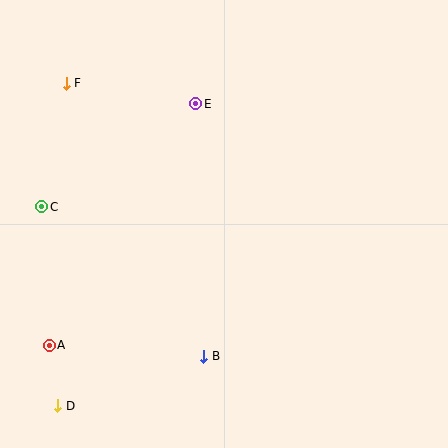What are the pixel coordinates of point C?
Point C is at (42, 207).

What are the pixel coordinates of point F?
Point F is at (66, 83).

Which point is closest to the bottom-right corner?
Point B is closest to the bottom-right corner.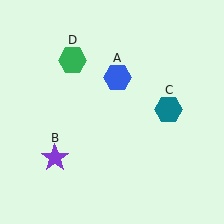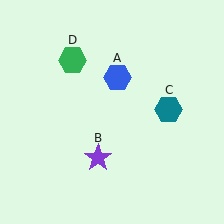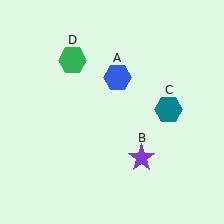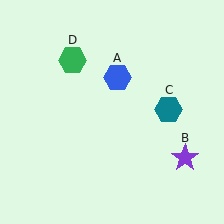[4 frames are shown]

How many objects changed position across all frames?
1 object changed position: purple star (object B).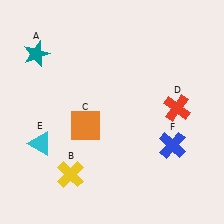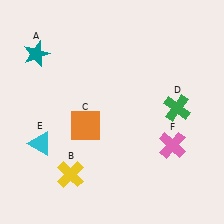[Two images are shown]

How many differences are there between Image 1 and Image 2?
There are 2 differences between the two images.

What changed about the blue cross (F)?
In Image 1, F is blue. In Image 2, it changed to pink.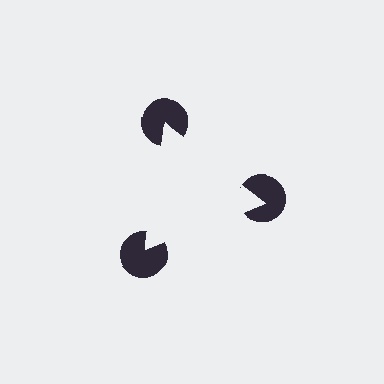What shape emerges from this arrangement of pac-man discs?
An illusory triangle — its edges are inferred from the aligned wedge cuts in the pac-man discs, not physically drawn.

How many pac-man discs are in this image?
There are 3 — one at each vertex of the illusory triangle.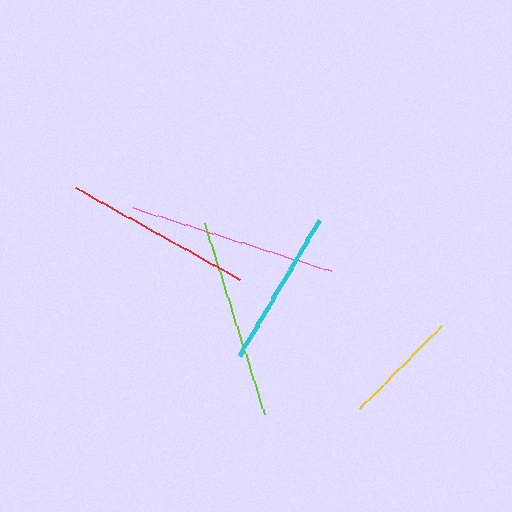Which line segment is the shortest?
The yellow line is the shortest at approximately 117 pixels.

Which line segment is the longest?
The pink line is the longest at approximately 208 pixels.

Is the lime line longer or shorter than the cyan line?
The lime line is longer than the cyan line.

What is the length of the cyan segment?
The cyan segment is approximately 158 pixels long.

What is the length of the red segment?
The red segment is approximately 187 pixels long.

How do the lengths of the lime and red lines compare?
The lime and red lines are approximately the same length.